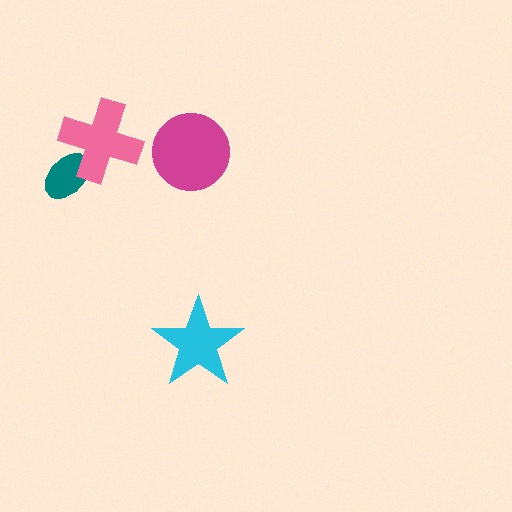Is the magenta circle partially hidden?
No, no other shape covers it.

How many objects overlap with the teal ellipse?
1 object overlaps with the teal ellipse.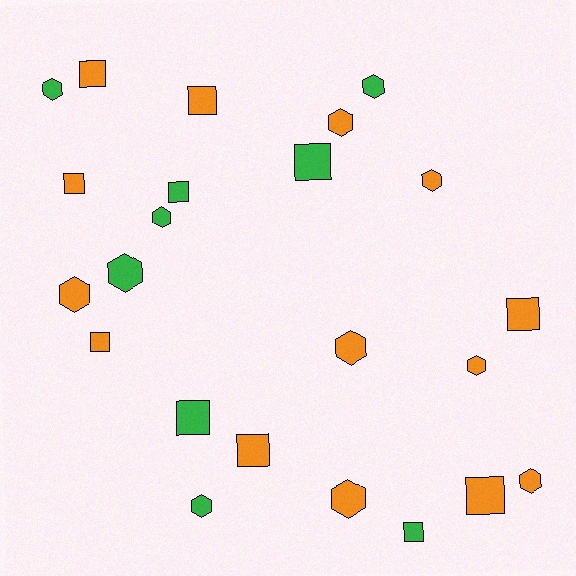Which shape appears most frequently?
Hexagon, with 12 objects.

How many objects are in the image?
There are 23 objects.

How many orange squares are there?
There are 7 orange squares.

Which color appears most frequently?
Orange, with 14 objects.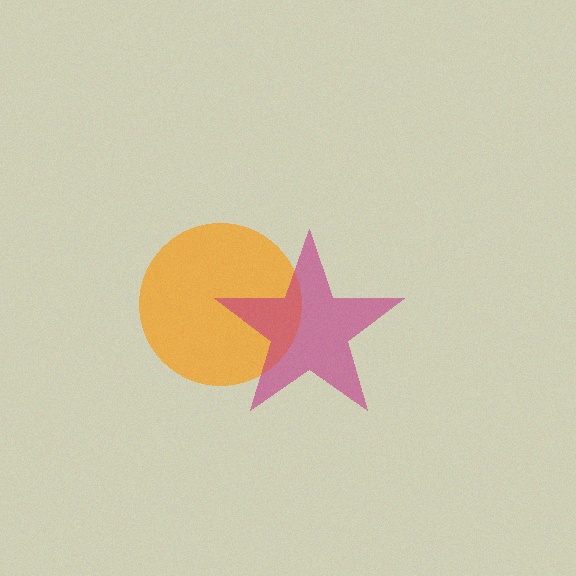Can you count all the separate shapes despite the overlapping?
Yes, there are 2 separate shapes.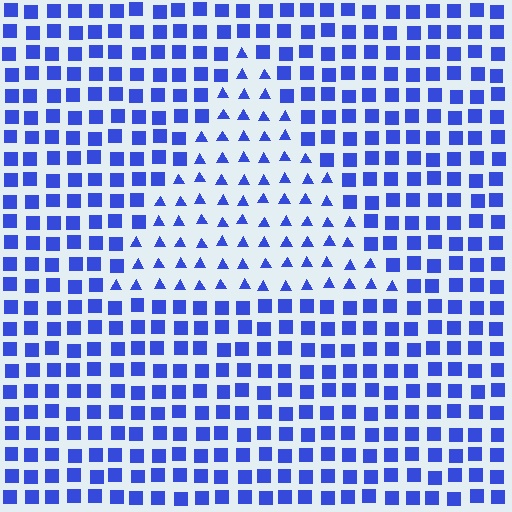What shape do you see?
I see a triangle.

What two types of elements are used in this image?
The image uses triangles inside the triangle region and squares outside it.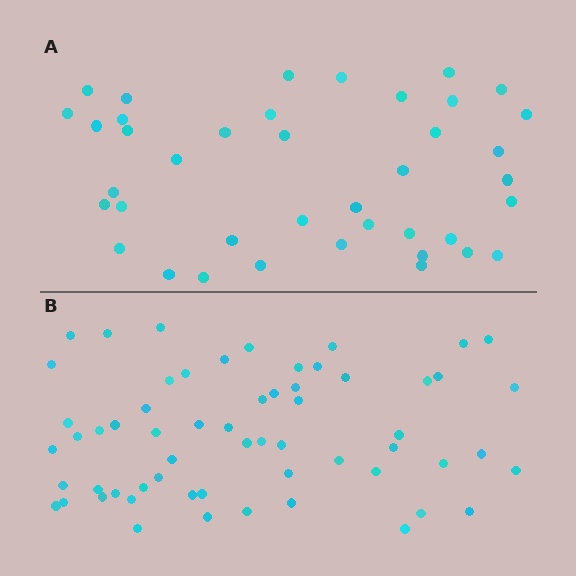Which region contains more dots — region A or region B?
Region B (the bottom region) has more dots.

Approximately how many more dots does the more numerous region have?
Region B has approximately 20 more dots than region A.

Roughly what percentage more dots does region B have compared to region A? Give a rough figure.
About 50% more.